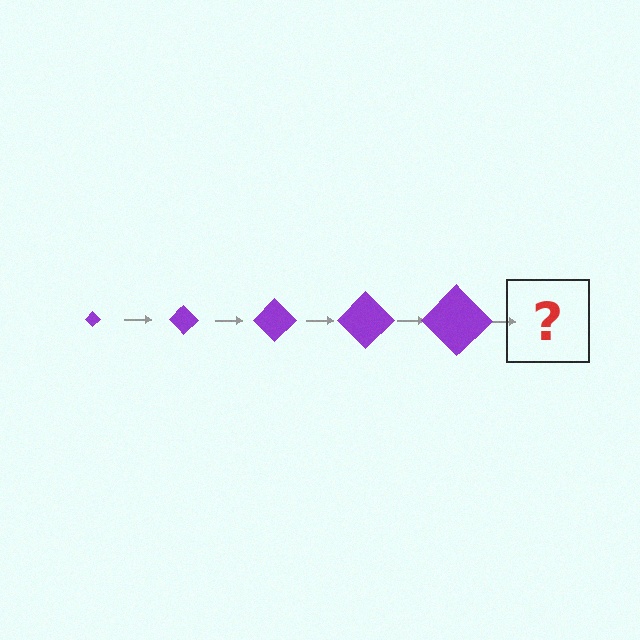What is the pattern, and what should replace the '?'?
The pattern is that the diamond gets progressively larger each step. The '?' should be a purple diamond, larger than the previous one.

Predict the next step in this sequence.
The next step is a purple diamond, larger than the previous one.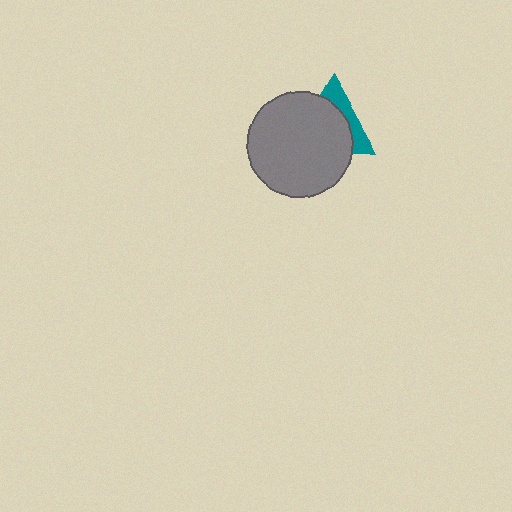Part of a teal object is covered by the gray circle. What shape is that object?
It is a triangle.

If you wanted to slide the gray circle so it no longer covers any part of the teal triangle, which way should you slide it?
Slide it toward the lower-left — that is the most direct way to separate the two shapes.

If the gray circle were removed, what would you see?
You would see the complete teal triangle.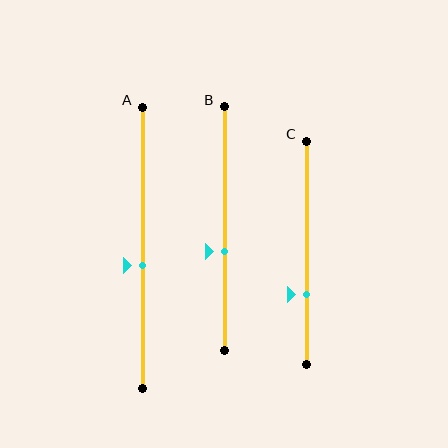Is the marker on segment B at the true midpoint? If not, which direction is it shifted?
No, the marker on segment B is shifted downward by about 9% of the segment length.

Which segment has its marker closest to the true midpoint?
Segment A has its marker closest to the true midpoint.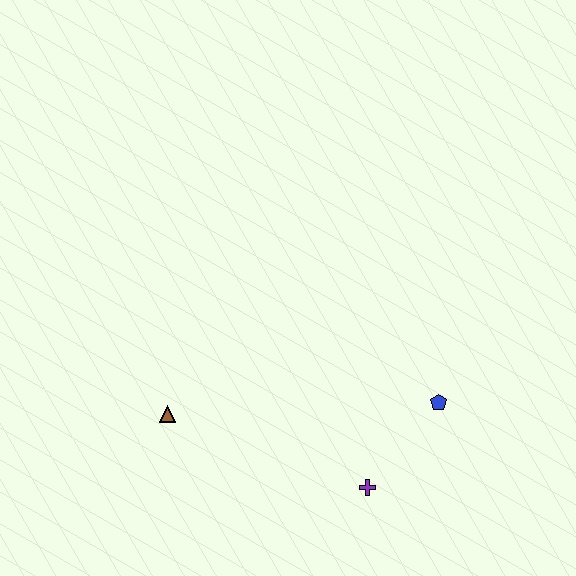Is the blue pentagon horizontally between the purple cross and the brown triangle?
No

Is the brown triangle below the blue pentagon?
Yes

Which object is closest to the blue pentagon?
The purple cross is closest to the blue pentagon.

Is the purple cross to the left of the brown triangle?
No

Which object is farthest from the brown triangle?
The blue pentagon is farthest from the brown triangle.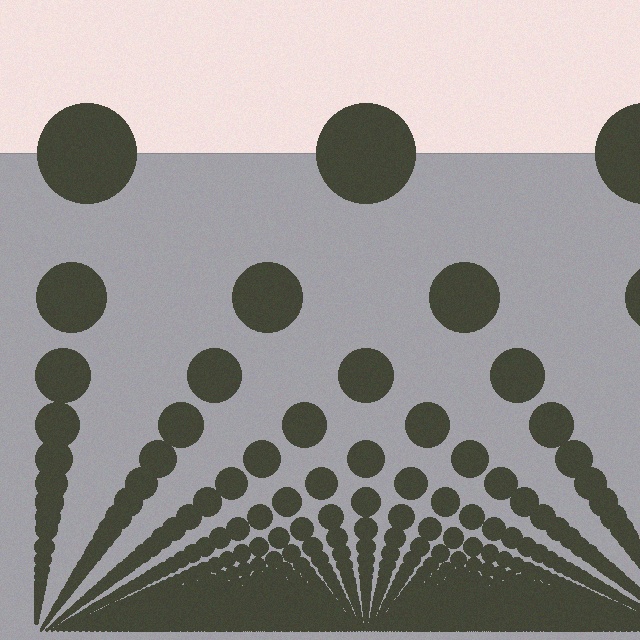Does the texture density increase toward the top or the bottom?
Density increases toward the bottom.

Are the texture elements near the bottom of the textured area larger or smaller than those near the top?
Smaller. The gradient is inverted — elements near the bottom are smaller and denser.